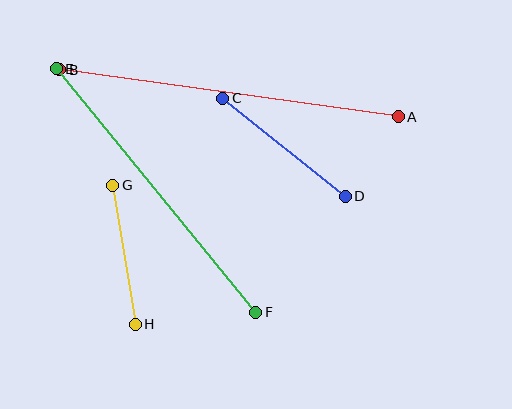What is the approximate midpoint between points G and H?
The midpoint is at approximately (124, 255) pixels.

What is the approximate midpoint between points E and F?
The midpoint is at approximately (156, 191) pixels.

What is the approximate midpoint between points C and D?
The midpoint is at approximately (284, 147) pixels.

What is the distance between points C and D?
The distance is approximately 157 pixels.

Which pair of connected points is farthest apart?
Points A and B are farthest apart.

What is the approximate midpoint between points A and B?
The midpoint is at approximately (229, 93) pixels.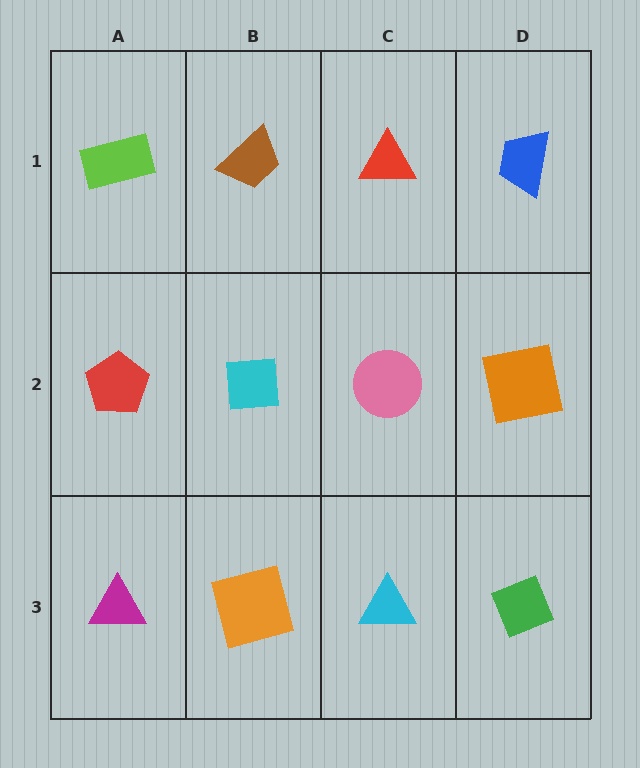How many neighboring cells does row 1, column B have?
3.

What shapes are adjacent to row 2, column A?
A lime rectangle (row 1, column A), a magenta triangle (row 3, column A), a cyan square (row 2, column B).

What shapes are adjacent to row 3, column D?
An orange square (row 2, column D), a cyan triangle (row 3, column C).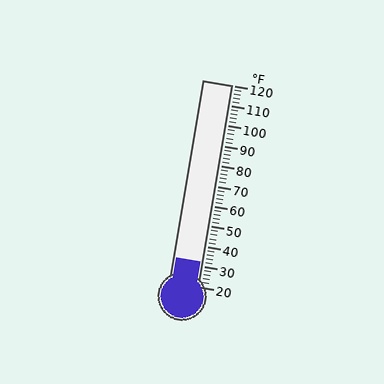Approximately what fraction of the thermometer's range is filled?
The thermometer is filled to approximately 10% of its range.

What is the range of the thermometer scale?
The thermometer scale ranges from 20°F to 120°F.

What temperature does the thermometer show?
The thermometer shows approximately 32°F.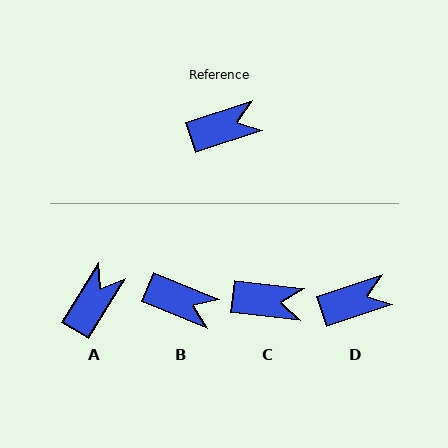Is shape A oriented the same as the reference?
No, it is off by about 40 degrees.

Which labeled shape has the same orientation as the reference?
D.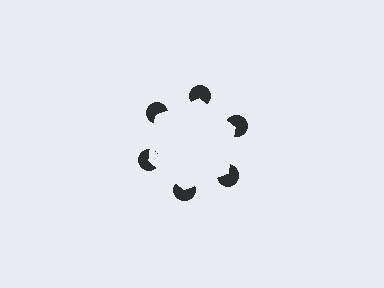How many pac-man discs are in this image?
There are 6 — one at each vertex of the illusory hexagon.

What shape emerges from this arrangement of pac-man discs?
An illusory hexagon — its edges are inferred from the aligned wedge cuts in the pac-man discs, not physically drawn.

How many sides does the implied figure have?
6 sides.